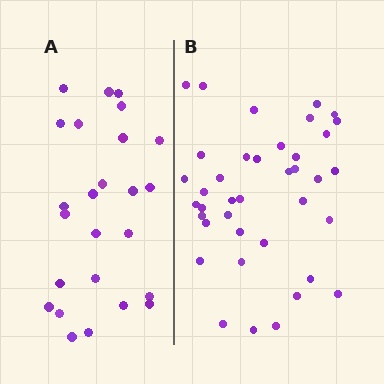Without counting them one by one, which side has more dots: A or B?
Region B (the right region) has more dots.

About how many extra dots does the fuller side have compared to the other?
Region B has approximately 15 more dots than region A.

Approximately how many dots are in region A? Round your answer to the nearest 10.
About 20 dots. (The exact count is 25, which rounds to 20.)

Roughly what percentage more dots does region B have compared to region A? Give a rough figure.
About 55% more.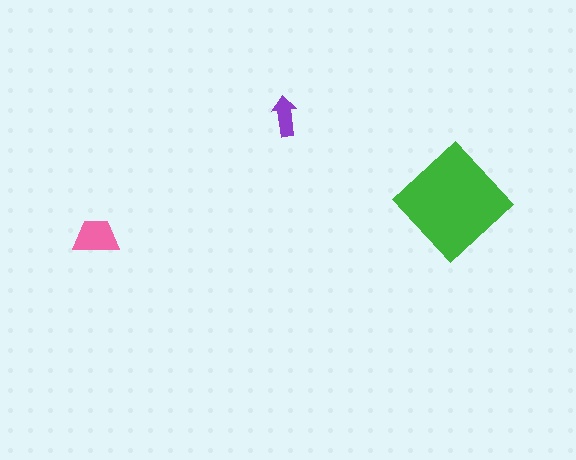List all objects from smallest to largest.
The purple arrow, the pink trapezoid, the green diamond.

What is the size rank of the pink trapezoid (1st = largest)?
2nd.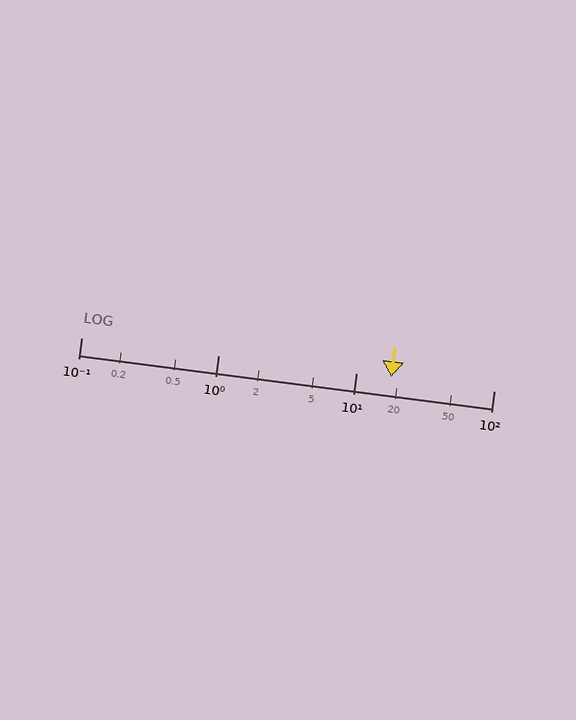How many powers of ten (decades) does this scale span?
The scale spans 3 decades, from 0.1 to 100.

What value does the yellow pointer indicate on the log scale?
The pointer indicates approximately 18.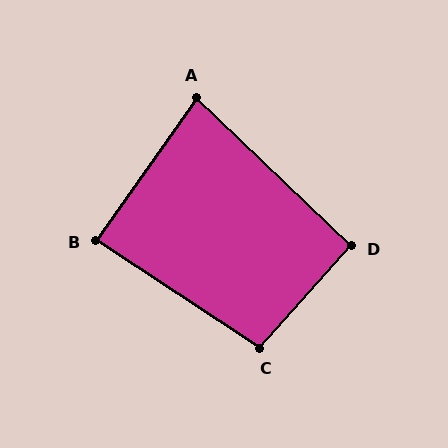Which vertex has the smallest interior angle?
A, at approximately 81 degrees.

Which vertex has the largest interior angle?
C, at approximately 99 degrees.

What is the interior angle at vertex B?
Approximately 88 degrees (approximately right).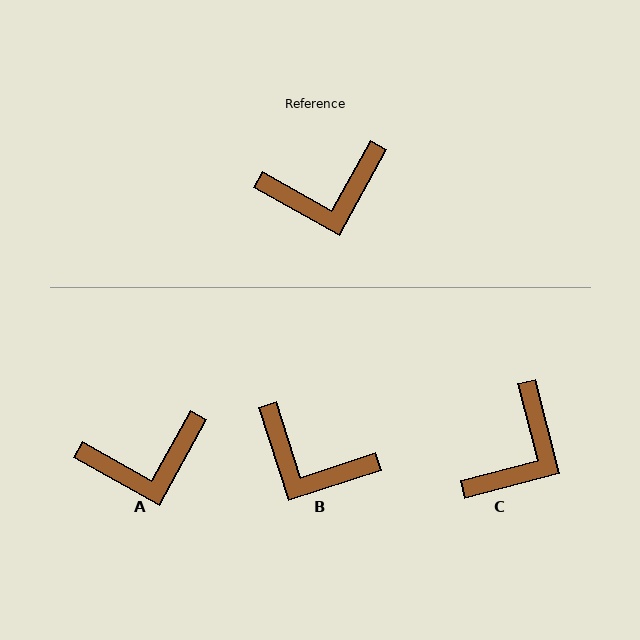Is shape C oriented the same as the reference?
No, it is off by about 44 degrees.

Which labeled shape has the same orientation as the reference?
A.